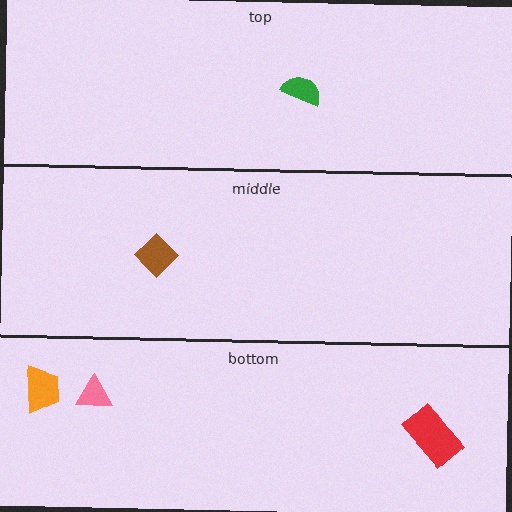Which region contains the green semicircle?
The top region.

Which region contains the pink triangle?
The bottom region.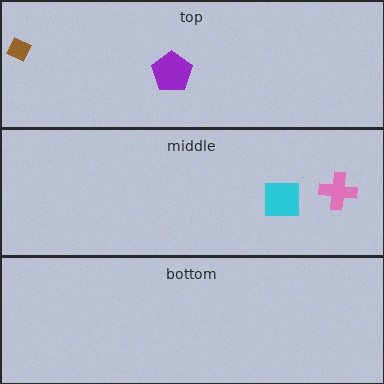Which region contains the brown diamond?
The top region.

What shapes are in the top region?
The purple pentagon, the brown diamond.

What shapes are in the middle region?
The pink cross, the cyan square.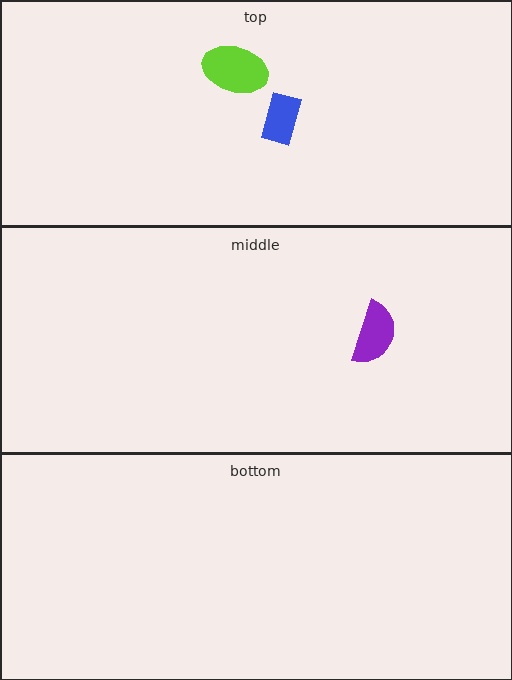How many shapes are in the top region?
2.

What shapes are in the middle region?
The purple semicircle.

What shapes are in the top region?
The lime ellipse, the blue rectangle.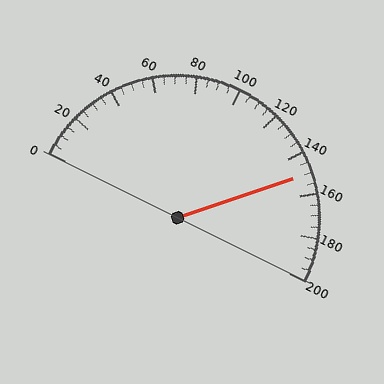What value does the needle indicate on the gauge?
The needle indicates approximately 150.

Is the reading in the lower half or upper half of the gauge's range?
The reading is in the upper half of the range (0 to 200).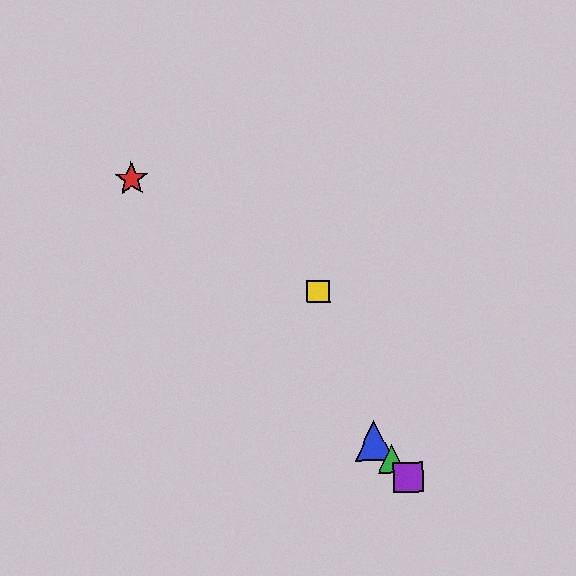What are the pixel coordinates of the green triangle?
The green triangle is at (392, 459).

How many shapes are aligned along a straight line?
4 shapes (the red star, the blue triangle, the green triangle, the purple square) are aligned along a straight line.